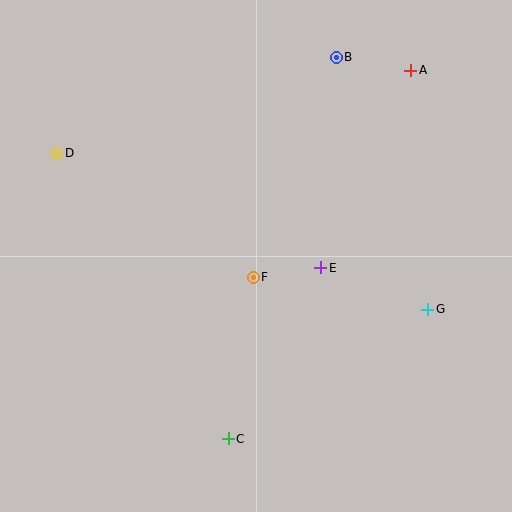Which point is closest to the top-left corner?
Point D is closest to the top-left corner.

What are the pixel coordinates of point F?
Point F is at (253, 277).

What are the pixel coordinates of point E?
Point E is at (321, 268).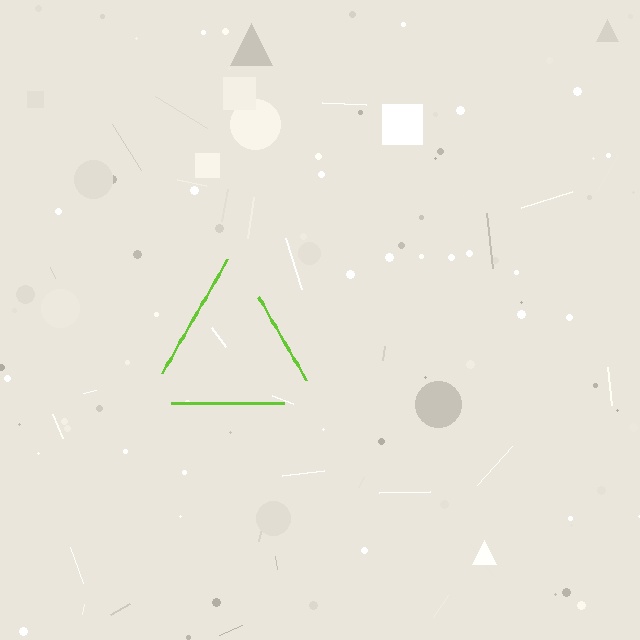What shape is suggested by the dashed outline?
The dashed outline suggests a triangle.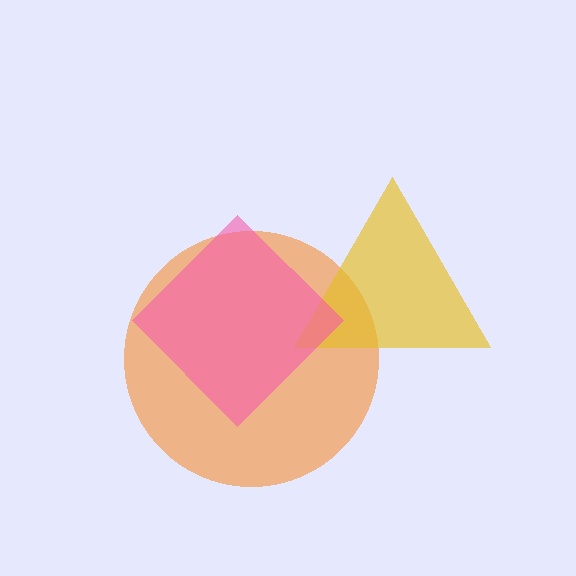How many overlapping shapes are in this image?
There are 3 overlapping shapes in the image.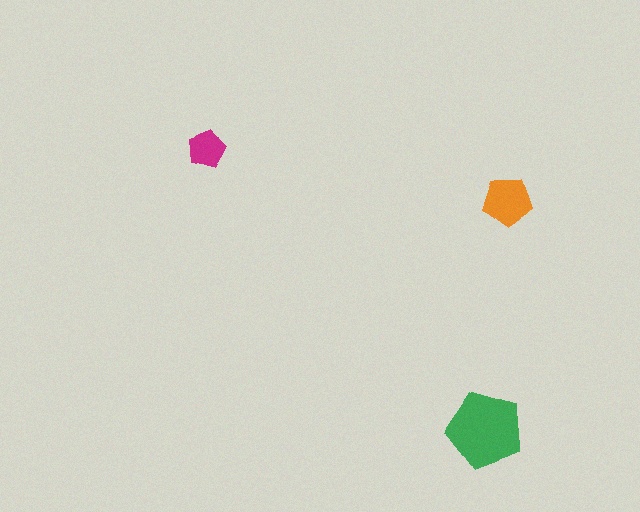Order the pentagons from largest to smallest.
the green one, the orange one, the magenta one.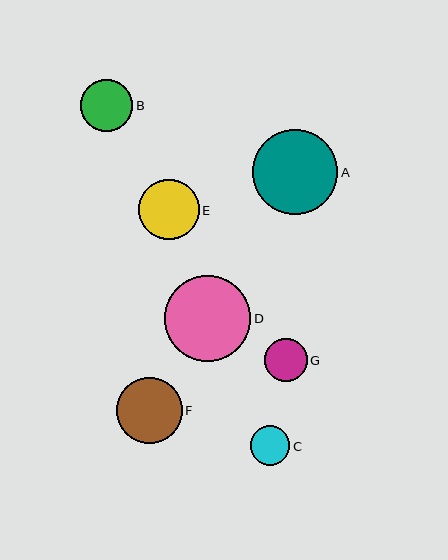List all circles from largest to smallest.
From largest to smallest: D, A, F, E, B, G, C.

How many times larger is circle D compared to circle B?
Circle D is approximately 1.7 times the size of circle B.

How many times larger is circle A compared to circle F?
Circle A is approximately 1.3 times the size of circle F.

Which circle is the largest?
Circle D is the largest with a size of approximately 86 pixels.